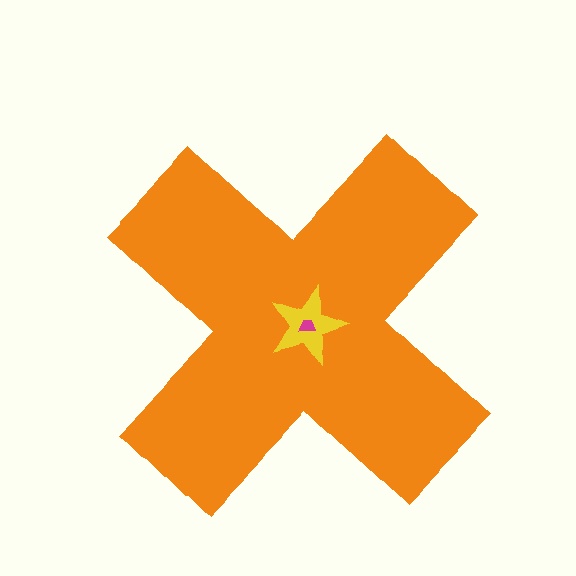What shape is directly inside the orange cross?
The yellow star.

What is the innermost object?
The magenta trapezoid.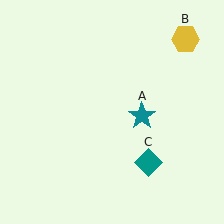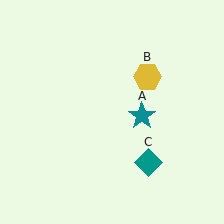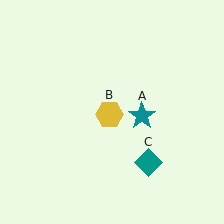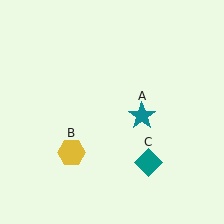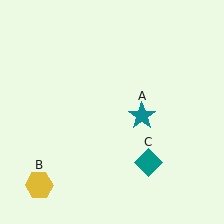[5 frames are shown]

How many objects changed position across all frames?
1 object changed position: yellow hexagon (object B).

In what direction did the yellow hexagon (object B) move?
The yellow hexagon (object B) moved down and to the left.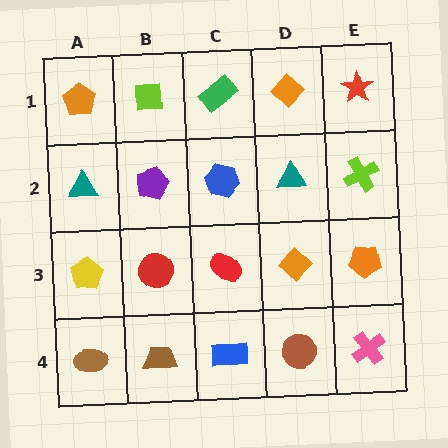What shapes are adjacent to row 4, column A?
A yellow pentagon (row 3, column A), a brown trapezoid (row 4, column B).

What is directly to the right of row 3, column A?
A red circle.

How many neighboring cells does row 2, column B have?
4.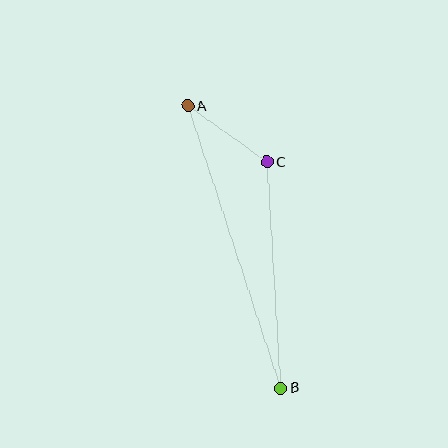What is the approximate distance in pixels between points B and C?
The distance between B and C is approximately 227 pixels.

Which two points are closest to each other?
Points A and C are closest to each other.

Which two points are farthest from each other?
Points A and B are farthest from each other.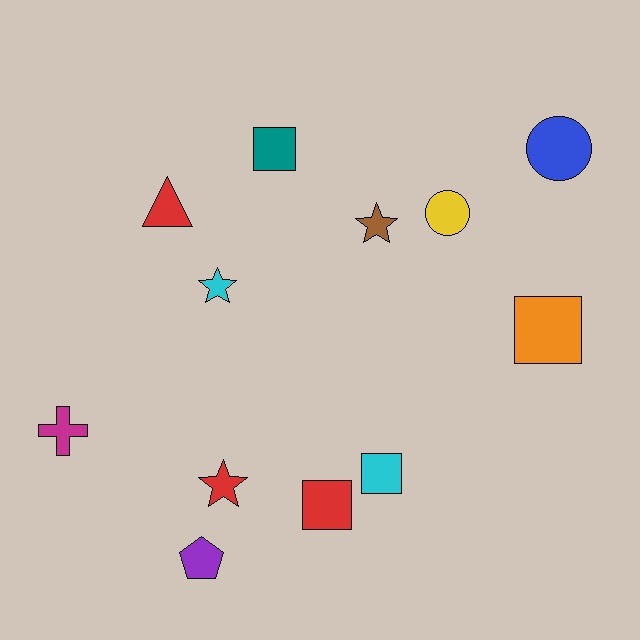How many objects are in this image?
There are 12 objects.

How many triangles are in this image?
There is 1 triangle.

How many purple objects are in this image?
There is 1 purple object.